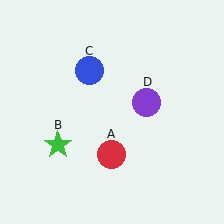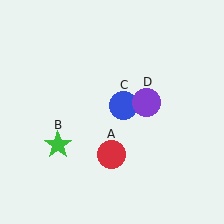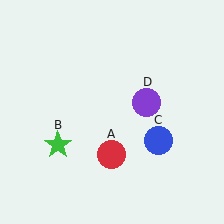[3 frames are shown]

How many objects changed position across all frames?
1 object changed position: blue circle (object C).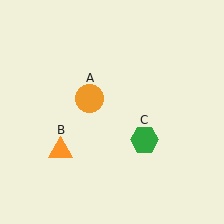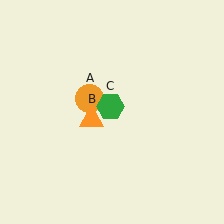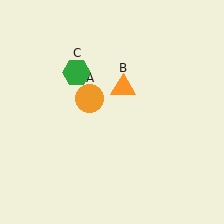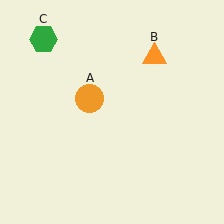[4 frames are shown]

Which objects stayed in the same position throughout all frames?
Orange circle (object A) remained stationary.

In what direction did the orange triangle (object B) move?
The orange triangle (object B) moved up and to the right.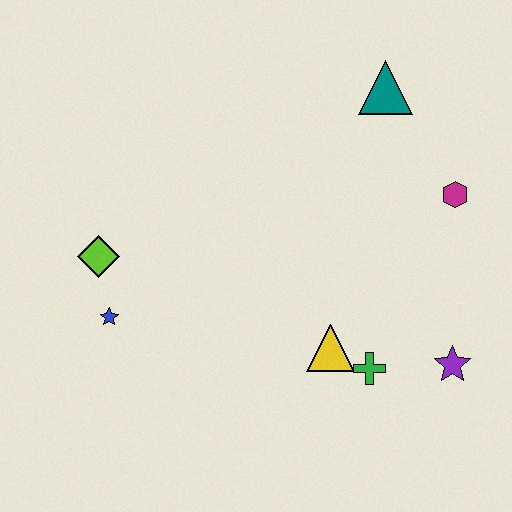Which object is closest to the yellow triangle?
The green cross is closest to the yellow triangle.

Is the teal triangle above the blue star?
Yes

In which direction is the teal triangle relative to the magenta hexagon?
The teal triangle is above the magenta hexagon.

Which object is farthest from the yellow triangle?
The teal triangle is farthest from the yellow triangle.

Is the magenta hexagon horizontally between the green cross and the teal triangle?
No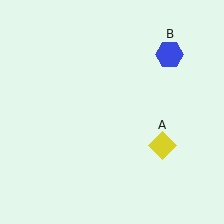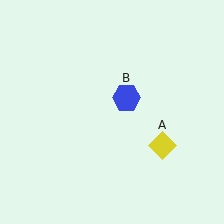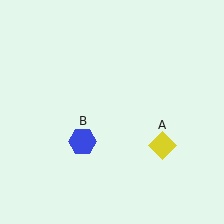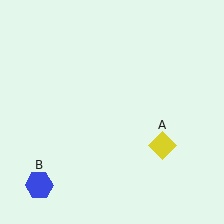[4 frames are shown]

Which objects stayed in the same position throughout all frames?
Yellow diamond (object A) remained stationary.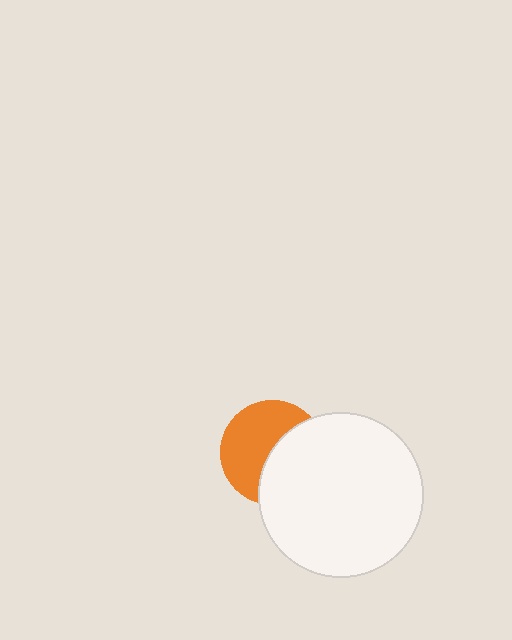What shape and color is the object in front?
The object in front is a white circle.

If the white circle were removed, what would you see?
You would see the complete orange circle.